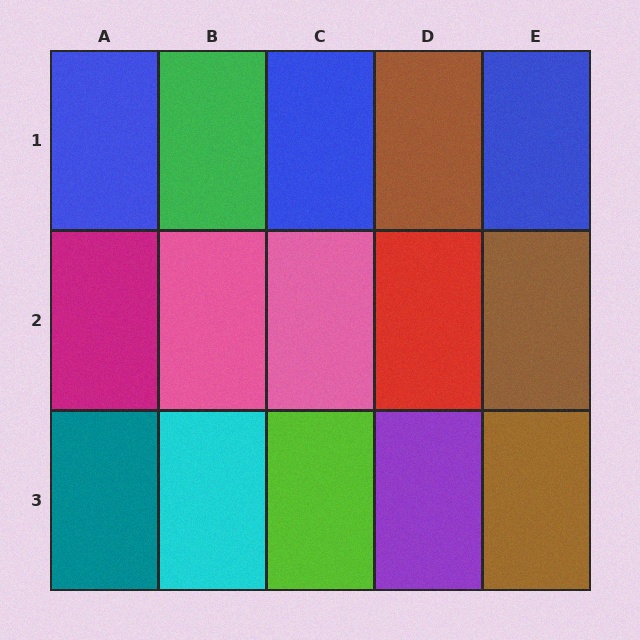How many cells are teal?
1 cell is teal.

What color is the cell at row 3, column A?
Teal.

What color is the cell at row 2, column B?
Pink.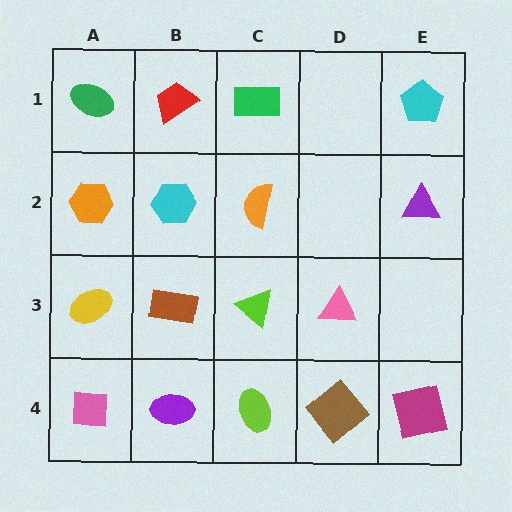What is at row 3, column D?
A pink triangle.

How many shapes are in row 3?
4 shapes.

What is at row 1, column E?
A cyan pentagon.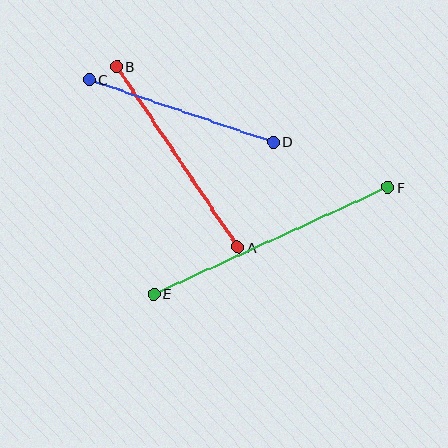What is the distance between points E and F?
The distance is approximately 258 pixels.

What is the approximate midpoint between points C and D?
The midpoint is at approximately (181, 111) pixels.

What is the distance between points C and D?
The distance is approximately 194 pixels.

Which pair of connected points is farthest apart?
Points E and F are farthest apart.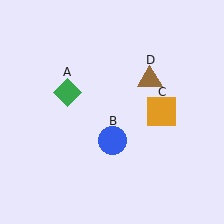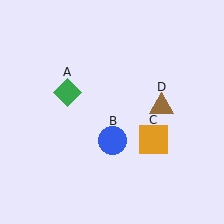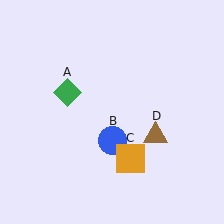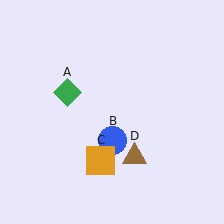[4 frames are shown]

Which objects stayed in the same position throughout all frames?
Green diamond (object A) and blue circle (object B) remained stationary.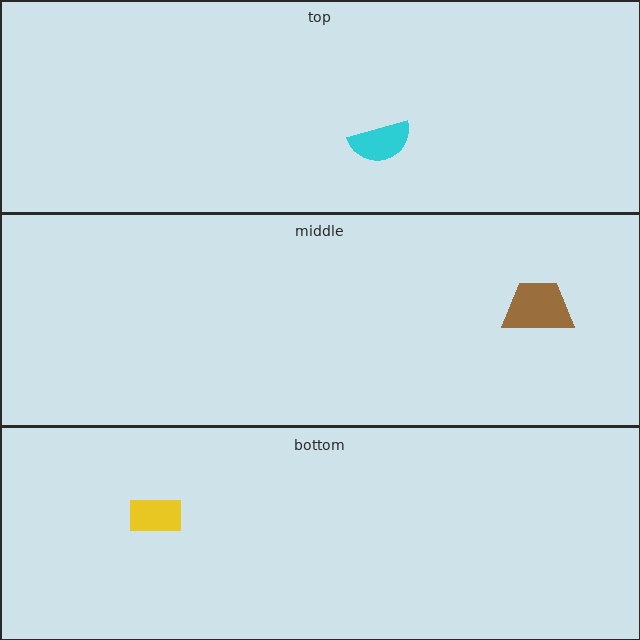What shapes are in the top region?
The cyan semicircle.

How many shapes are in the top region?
1.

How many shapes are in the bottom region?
1.